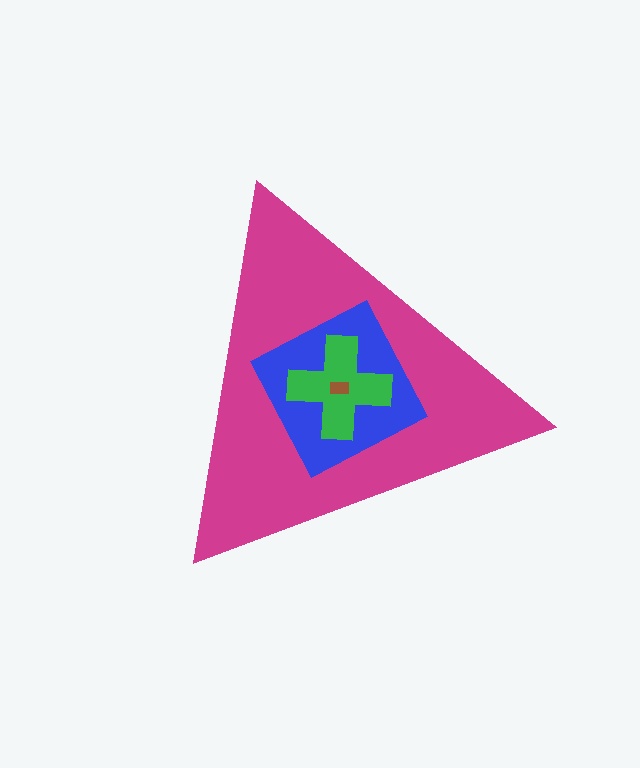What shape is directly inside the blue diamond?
The green cross.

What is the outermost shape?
The magenta triangle.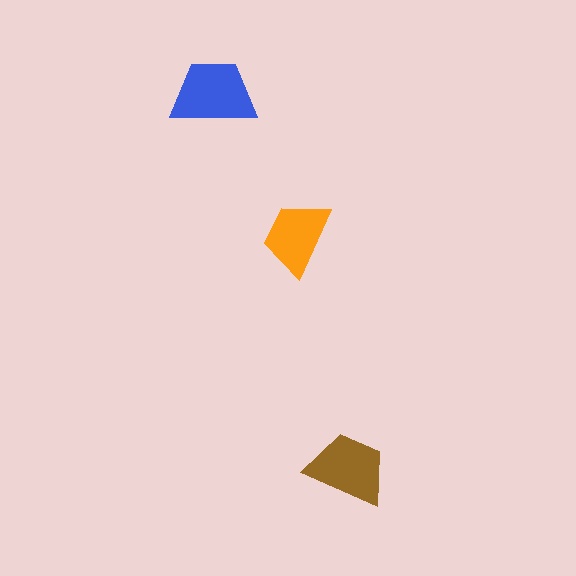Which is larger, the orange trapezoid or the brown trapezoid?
The brown one.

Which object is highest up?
The blue trapezoid is topmost.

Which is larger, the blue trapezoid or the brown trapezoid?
The blue one.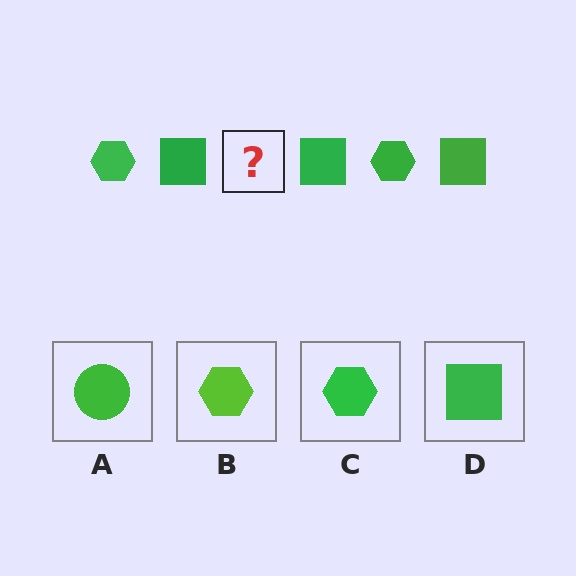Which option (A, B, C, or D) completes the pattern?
C.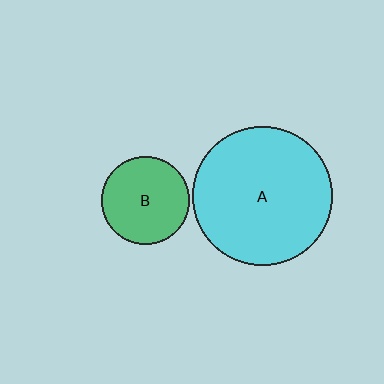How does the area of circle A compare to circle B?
Approximately 2.5 times.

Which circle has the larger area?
Circle A (cyan).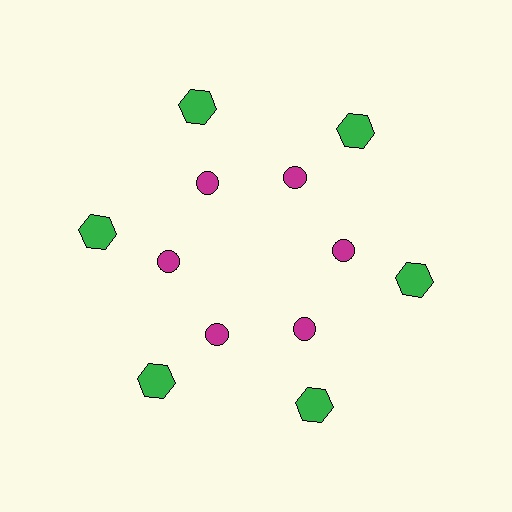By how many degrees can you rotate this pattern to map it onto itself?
The pattern maps onto itself every 60 degrees of rotation.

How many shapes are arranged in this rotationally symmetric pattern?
There are 12 shapes, arranged in 6 groups of 2.